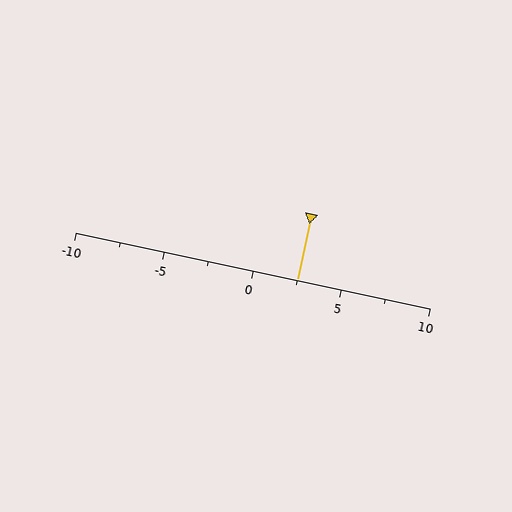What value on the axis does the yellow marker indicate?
The marker indicates approximately 2.5.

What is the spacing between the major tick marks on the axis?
The major ticks are spaced 5 apart.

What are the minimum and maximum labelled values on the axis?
The axis runs from -10 to 10.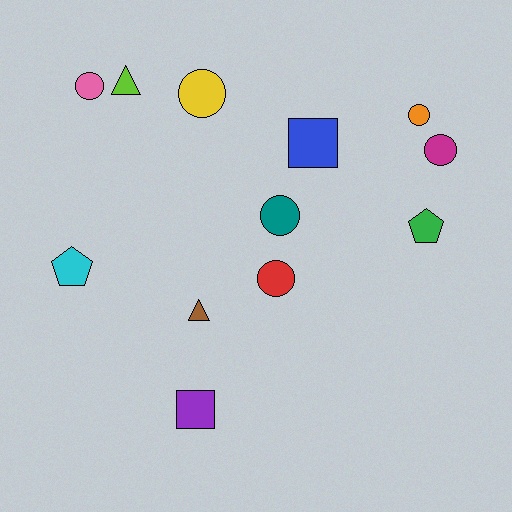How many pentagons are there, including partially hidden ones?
There are 2 pentagons.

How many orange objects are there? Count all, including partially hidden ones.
There is 1 orange object.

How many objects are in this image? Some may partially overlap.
There are 12 objects.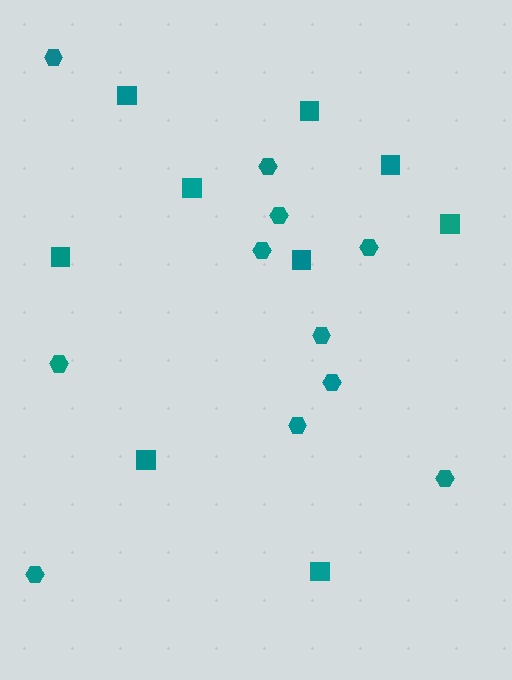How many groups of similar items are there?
There are 2 groups: one group of squares (9) and one group of hexagons (11).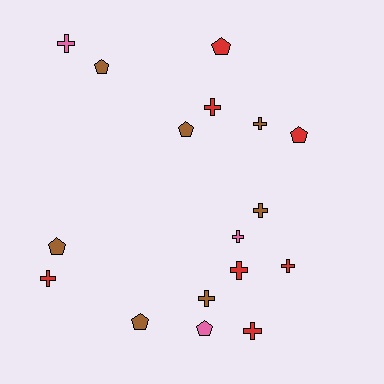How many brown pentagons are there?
There are 4 brown pentagons.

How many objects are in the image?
There are 17 objects.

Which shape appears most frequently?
Cross, with 10 objects.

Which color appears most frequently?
Red, with 7 objects.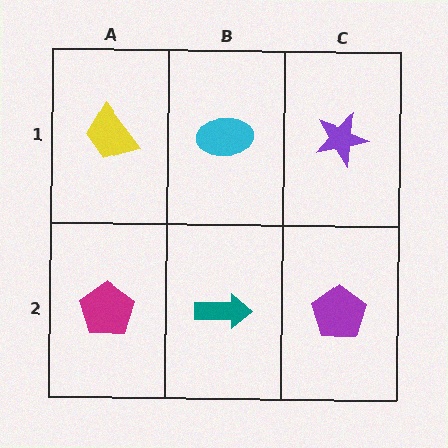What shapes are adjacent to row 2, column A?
A yellow trapezoid (row 1, column A), a teal arrow (row 2, column B).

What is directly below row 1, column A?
A magenta pentagon.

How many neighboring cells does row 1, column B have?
3.